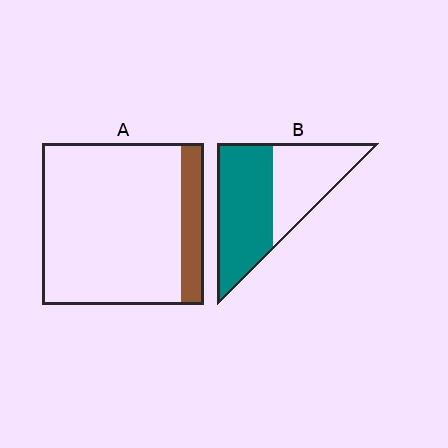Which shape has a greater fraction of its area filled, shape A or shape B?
Shape B.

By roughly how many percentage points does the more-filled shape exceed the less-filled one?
By roughly 45 percentage points (B over A).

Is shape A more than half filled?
No.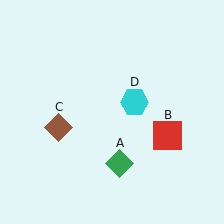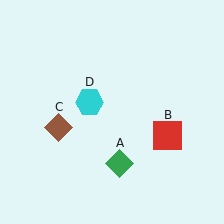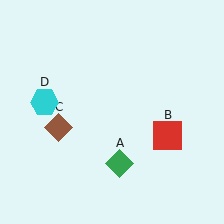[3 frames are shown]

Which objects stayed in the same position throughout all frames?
Green diamond (object A) and red square (object B) and brown diamond (object C) remained stationary.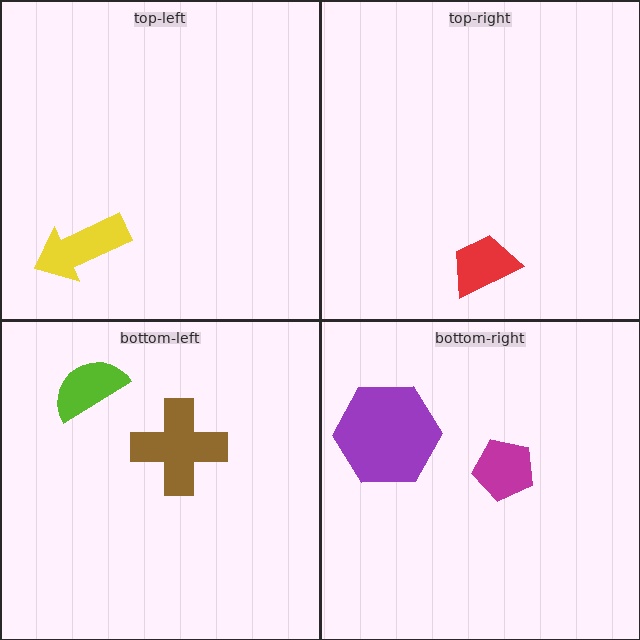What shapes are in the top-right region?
The red trapezoid.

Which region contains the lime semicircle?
The bottom-left region.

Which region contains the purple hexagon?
The bottom-right region.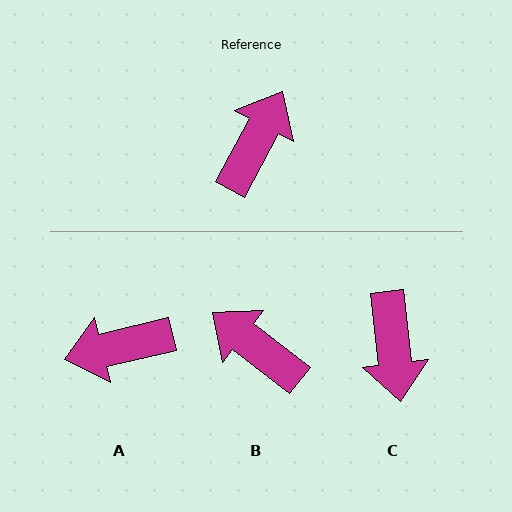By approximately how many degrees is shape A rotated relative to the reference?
Approximately 131 degrees counter-clockwise.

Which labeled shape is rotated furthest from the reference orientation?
C, about 145 degrees away.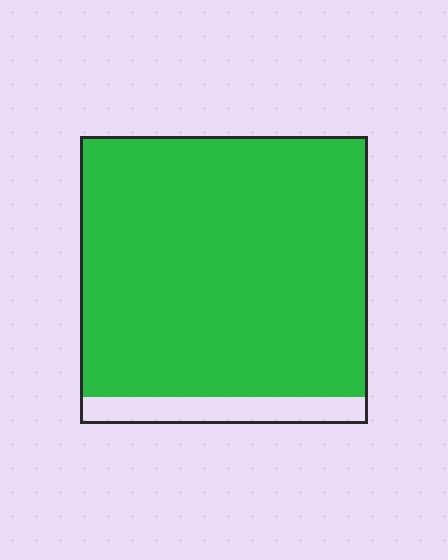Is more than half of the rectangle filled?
Yes.